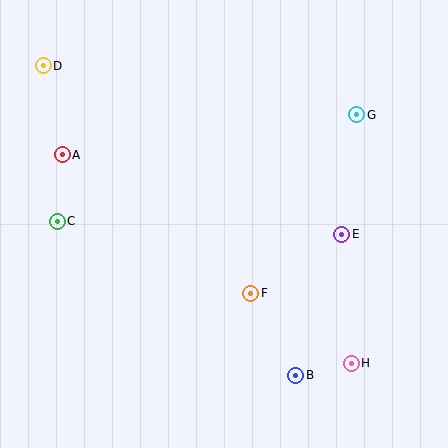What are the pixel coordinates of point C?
Point C is at (57, 221).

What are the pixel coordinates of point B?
Point B is at (296, 375).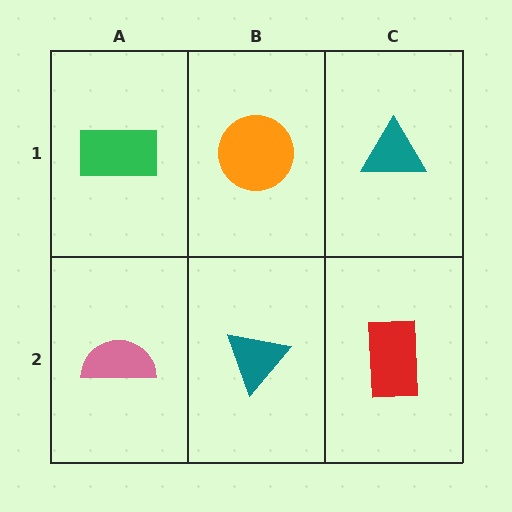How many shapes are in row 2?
3 shapes.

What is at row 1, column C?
A teal triangle.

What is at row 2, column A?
A pink semicircle.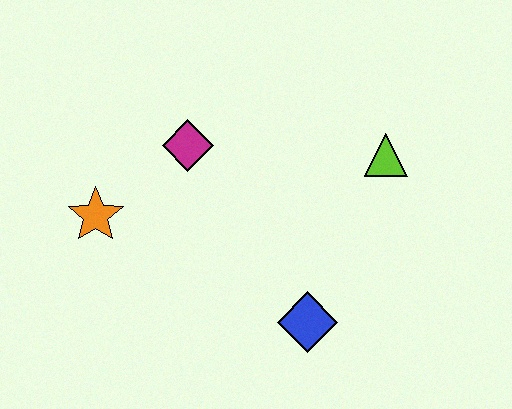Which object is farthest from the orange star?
The lime triangle is farthest from the orange star.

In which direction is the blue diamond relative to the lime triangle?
The blue diamond is below the lime triangle.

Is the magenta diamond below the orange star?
No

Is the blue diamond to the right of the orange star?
Yes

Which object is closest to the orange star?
The magenta diamond is closest to the orange star.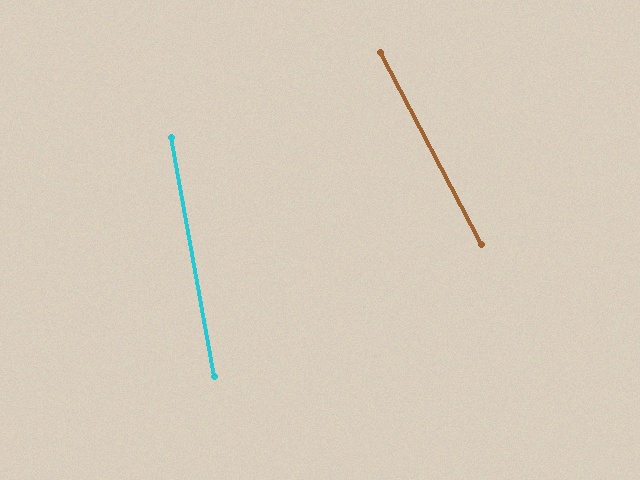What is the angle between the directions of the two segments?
Approximately 17 degrees.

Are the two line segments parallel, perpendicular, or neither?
Neither parallel nor perpendicular — they differ by about 17°.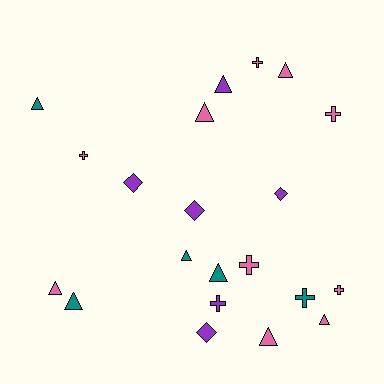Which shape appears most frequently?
Triangle, with 10 objects.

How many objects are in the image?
There are 21 objects.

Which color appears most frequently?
Pink, with 10 objects.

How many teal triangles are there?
There are 4 teal triangles.